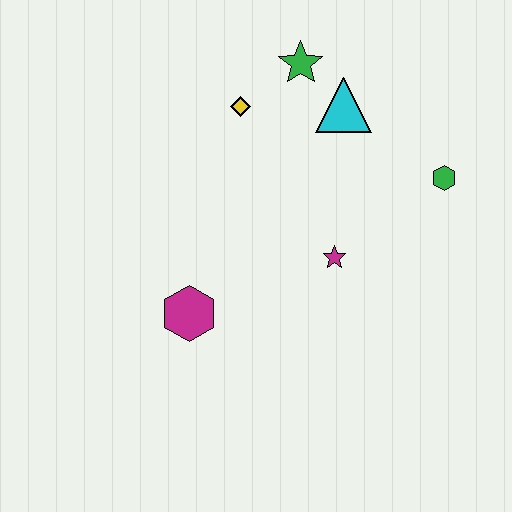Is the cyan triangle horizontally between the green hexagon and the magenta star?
Yes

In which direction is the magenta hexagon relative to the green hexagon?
The magenta hexagon is to the left of the green hexagon.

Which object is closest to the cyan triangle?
The green star is closest to the cyan triangle.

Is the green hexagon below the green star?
Yes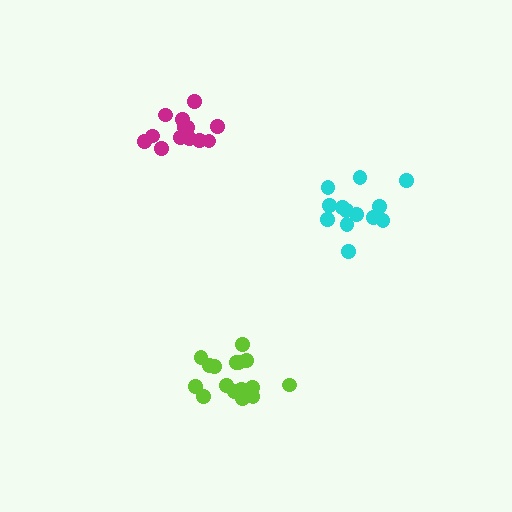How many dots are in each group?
Group 1: 13 dots, Group 2: 17 dots, Group 3: 13 dots (43 total).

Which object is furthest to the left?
The magenta cluster is leftmost.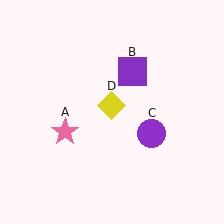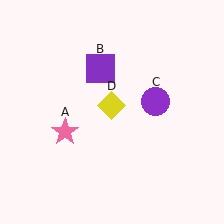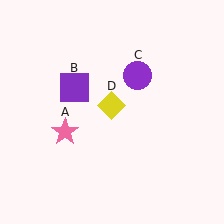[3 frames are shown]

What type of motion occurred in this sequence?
The purple square (object B), purple circle (object C) rotated counterclockwise around the center of the scene.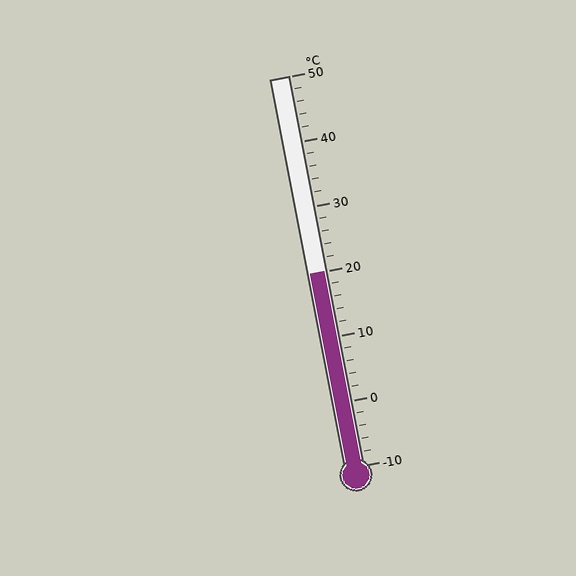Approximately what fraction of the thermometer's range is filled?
The thermometer is filled to approximately 50% of its range.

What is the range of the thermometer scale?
The thermometer scale ranges from -10°C to 50°C.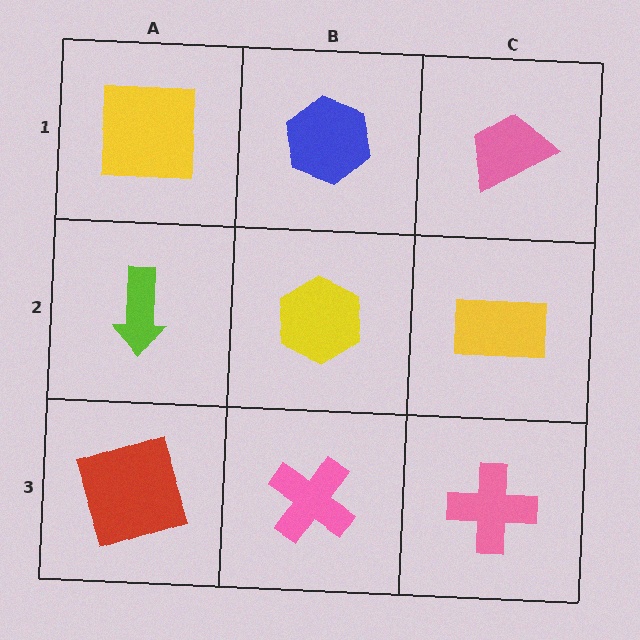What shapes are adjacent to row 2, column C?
A pink trapezoid (row 1, column C), a pink cross (row 3, column C), a yellow hexagon (row 2, column B).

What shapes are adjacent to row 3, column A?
A lime arrow (row 2, column A), a pink cross (row 3, column B).